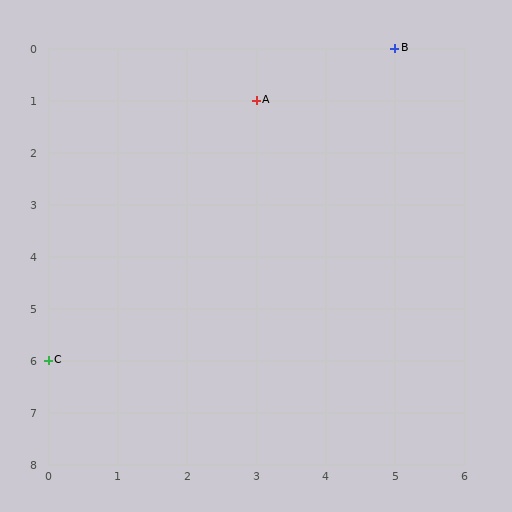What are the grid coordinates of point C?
Point C is at grid coordinates (0, 6).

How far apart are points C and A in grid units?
Points C and A are 3 columns and 5 rows apart (about 5.8 grid units diagonally).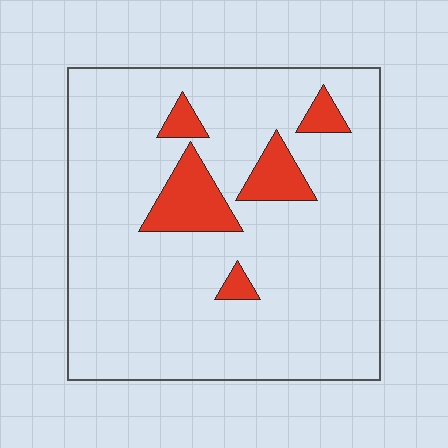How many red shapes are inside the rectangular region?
5.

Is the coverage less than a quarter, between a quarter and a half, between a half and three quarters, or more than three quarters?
Less than a quarter.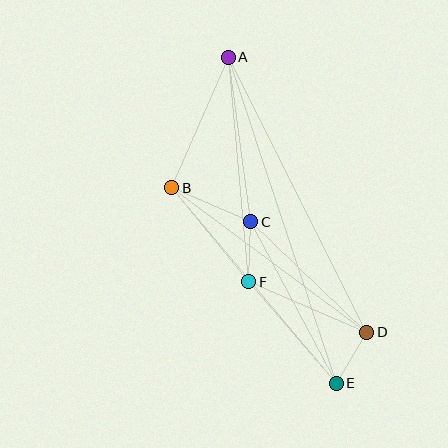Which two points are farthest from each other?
Points A and E are farthest from each other.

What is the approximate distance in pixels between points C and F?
The distance between C and F is approximately 60 pixels.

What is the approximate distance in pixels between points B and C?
The distance between B and C is approximately 86 pixels.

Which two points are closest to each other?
Points D and E are closest to each other.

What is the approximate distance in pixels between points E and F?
The distance between E and F is approximately 134 pixels.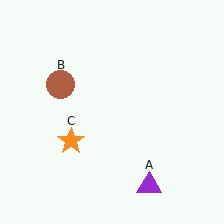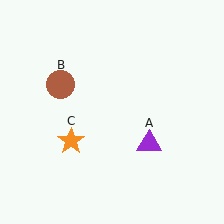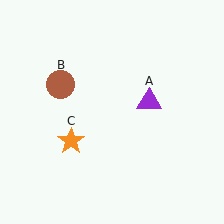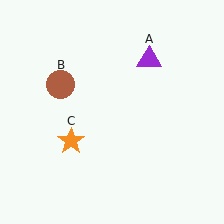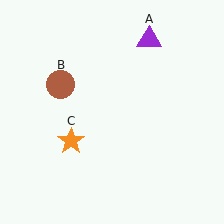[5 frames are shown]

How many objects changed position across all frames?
1 object changed position: purple triangle (object A).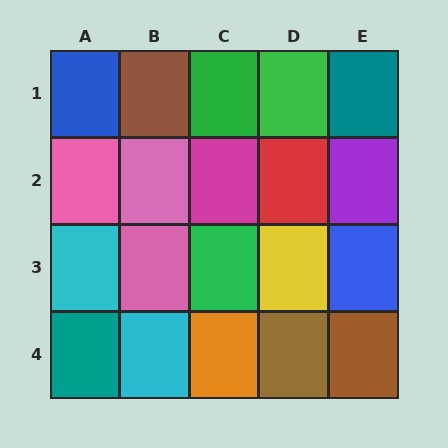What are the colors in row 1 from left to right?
Blue, brown, green, green, teal.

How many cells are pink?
3 cells are pink.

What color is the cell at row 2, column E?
Purple.